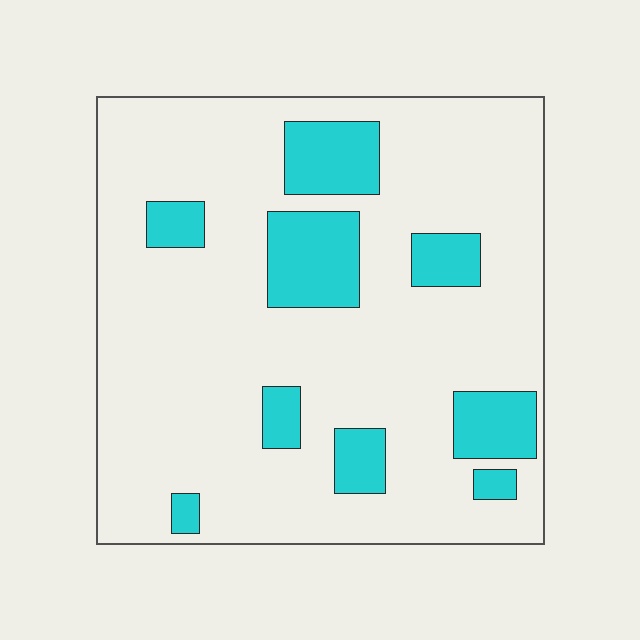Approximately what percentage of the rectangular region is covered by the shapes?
Approximately 20%.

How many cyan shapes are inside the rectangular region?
9.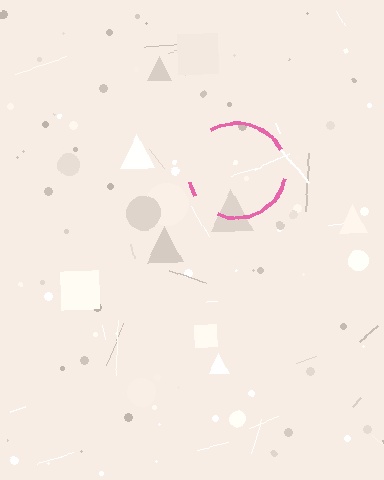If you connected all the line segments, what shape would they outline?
They would outline a circle.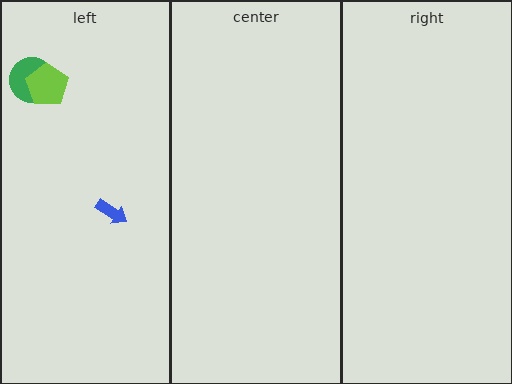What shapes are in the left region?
The green circle, the blue arrow, the lime pentagon.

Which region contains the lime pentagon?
The left region.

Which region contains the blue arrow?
The left region.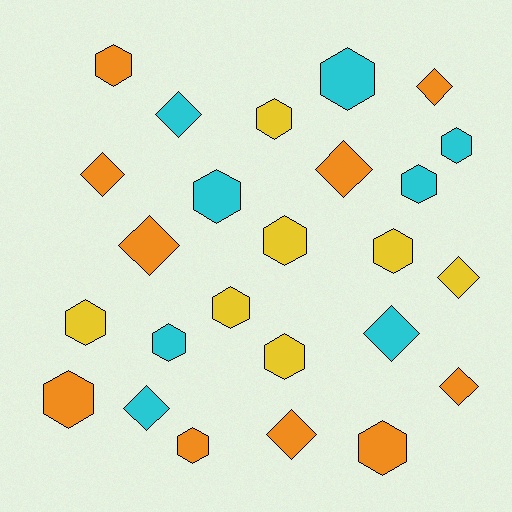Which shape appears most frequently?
Hexagon, with 15 objects.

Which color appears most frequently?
Orange, with 10 objects.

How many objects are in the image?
There are 25 objects.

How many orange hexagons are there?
There are 4 orange hexagons.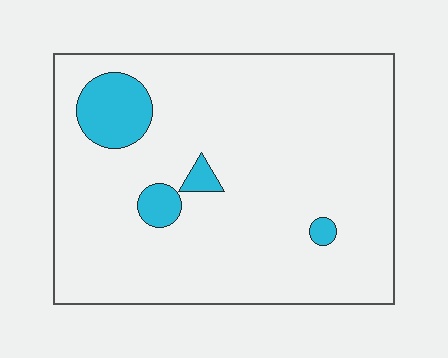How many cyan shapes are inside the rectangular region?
4.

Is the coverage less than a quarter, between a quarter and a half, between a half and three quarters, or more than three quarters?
Less than a quarter.